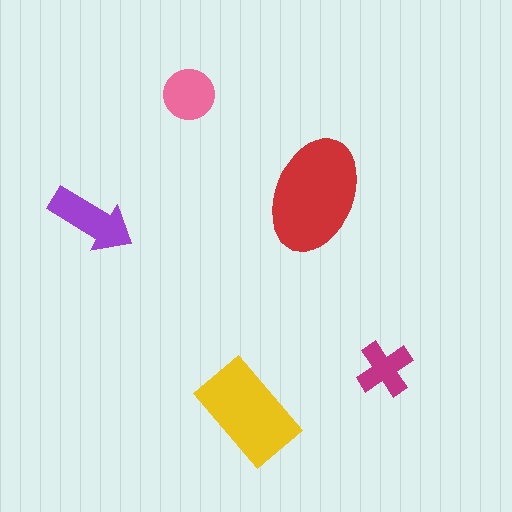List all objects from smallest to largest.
The magenta cross, the pink circle, the purple arrow, the yellow rectangle, the red ellipse.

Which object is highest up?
The pink circle is topmost.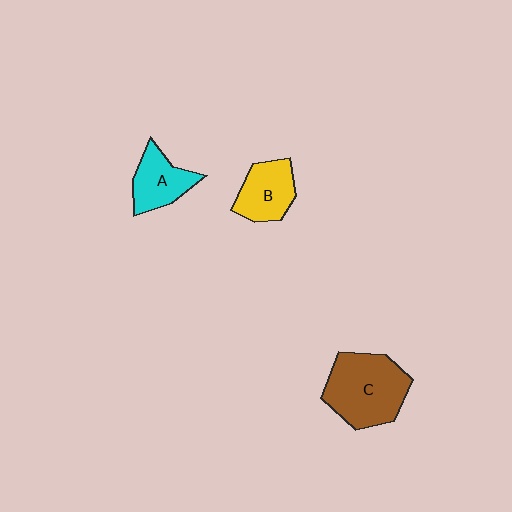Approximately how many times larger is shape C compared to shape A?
Approximately 1.7 times.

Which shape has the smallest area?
Shape A (cyan).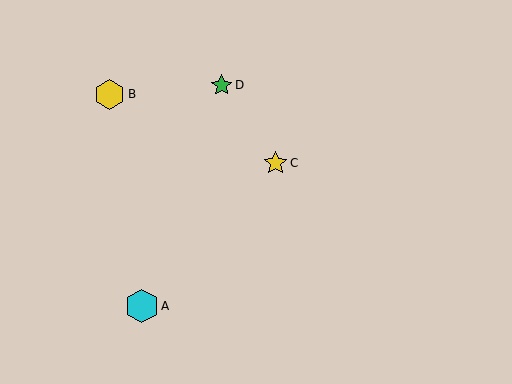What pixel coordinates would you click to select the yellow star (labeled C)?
Click at (275, 163) to select the yellow star C.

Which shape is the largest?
The cyan hexagon (labeled A) is the largest.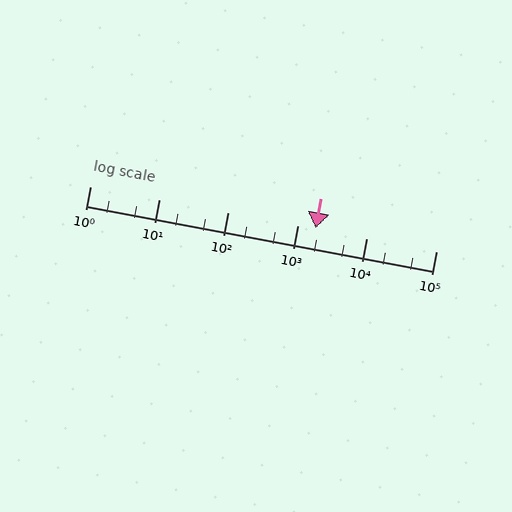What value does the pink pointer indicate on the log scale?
The pointer indicates approximately 1800.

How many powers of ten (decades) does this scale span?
The scale spans 5 decades, from 1 to 100000.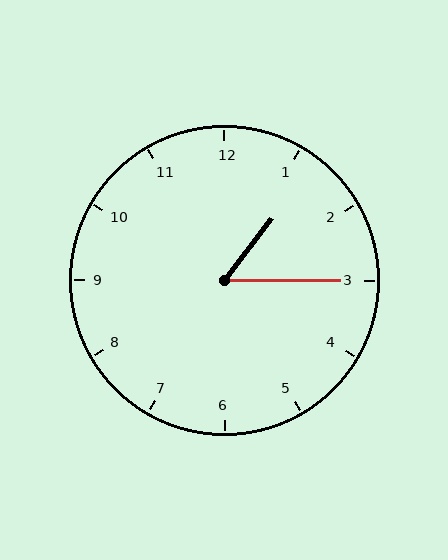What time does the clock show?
1:15.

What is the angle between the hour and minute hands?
Approximately 52 degrees.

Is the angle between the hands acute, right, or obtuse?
It is acute.